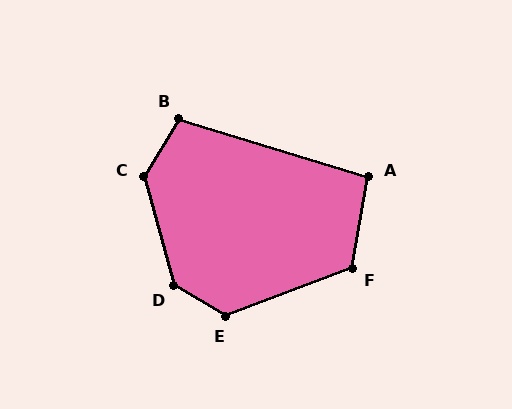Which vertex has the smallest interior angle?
A, at approximately 97 degrees.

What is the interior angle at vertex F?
Approximately 120 degrees (obtuse).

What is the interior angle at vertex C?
Approximately 134 degrees (obtuse).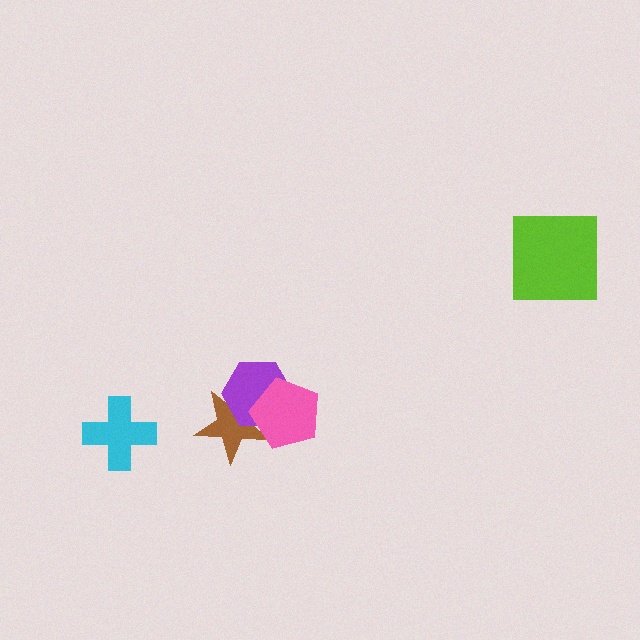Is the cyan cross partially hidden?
No, no other shape covers it.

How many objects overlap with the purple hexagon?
2 objects overlap with the purple hexagon.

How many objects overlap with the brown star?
2 objects overlap with the brown star.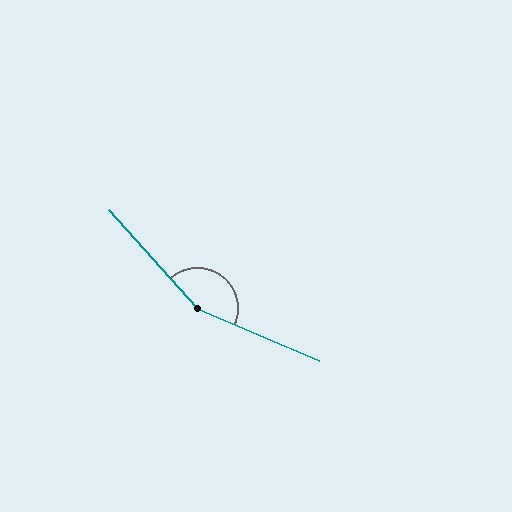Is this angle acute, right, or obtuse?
It is obtuse.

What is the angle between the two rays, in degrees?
Approximately 155 degrees.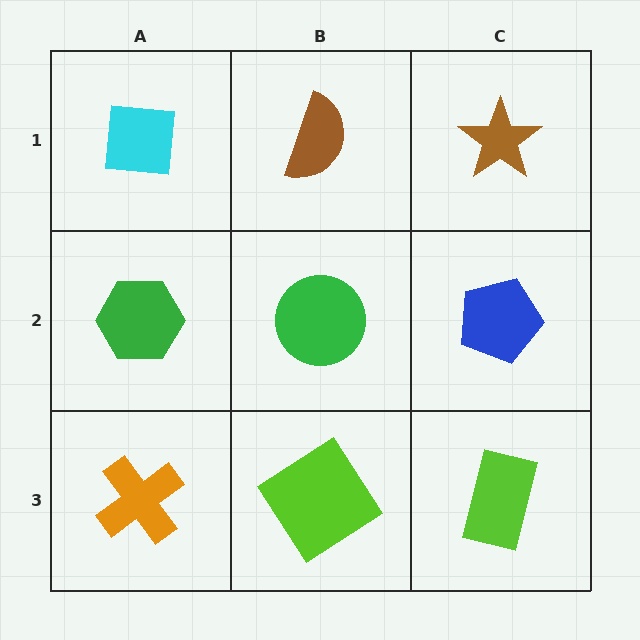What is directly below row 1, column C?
A blue pentagon.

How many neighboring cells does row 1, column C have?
2.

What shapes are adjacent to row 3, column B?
A green circle (row 2, column B), an orange cross (row 3, column A), a lime rectangle (row 3, column C).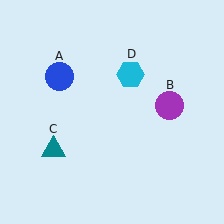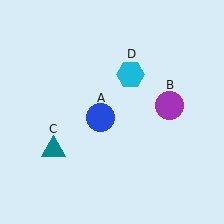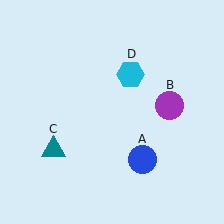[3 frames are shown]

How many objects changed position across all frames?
1 object changed position: blue circle (object A).